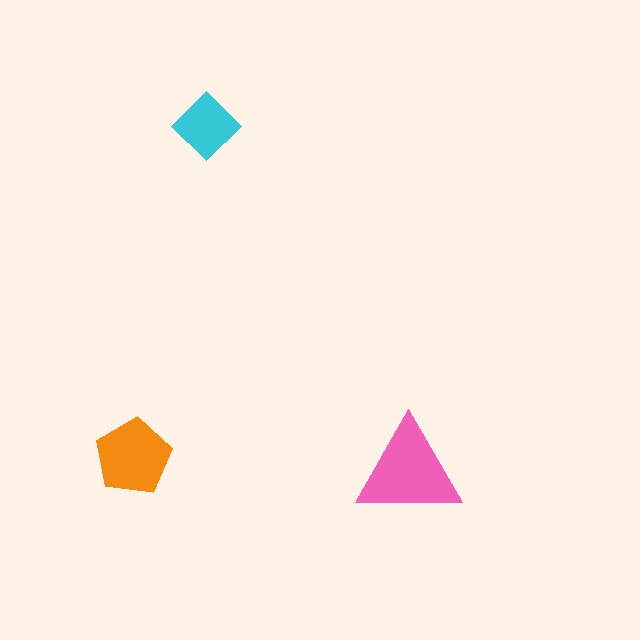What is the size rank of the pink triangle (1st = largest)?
1st.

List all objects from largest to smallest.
The pink triangle, the orange pentagon, the cyan diamond.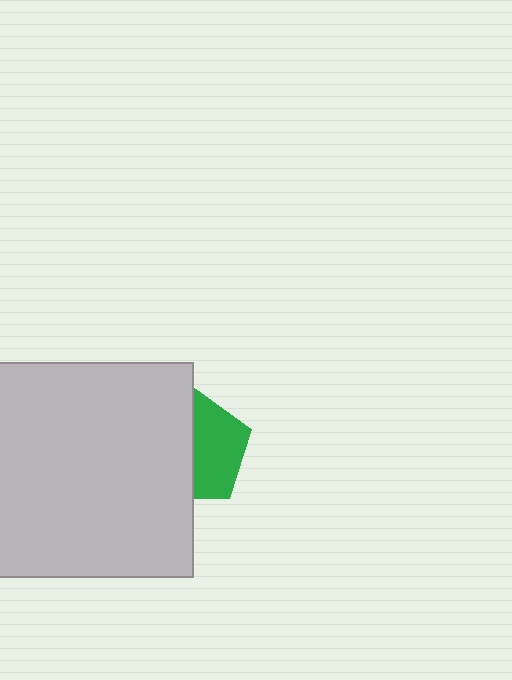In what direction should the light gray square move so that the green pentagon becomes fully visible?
The light gray square should move left. That is the shortest direction to clear the overlap and leave the green pentagon fully visible.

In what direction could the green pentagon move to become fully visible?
The green pentagon could move right. That would shift it out from behind the light gray square entirely.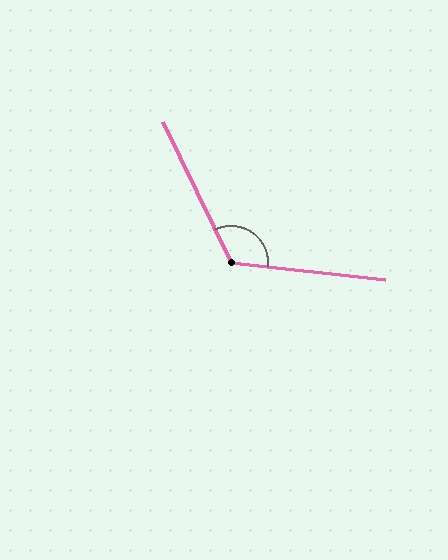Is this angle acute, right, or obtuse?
It is obtuse.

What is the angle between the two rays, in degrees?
Approximately 122 degrees.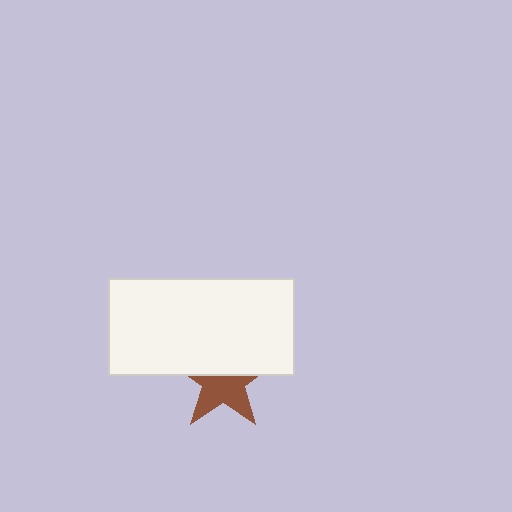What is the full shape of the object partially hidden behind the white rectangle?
The partially hidden object is a brown star.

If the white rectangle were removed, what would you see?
You would see the complete brown star.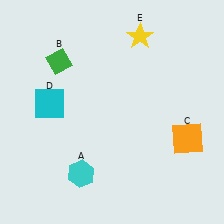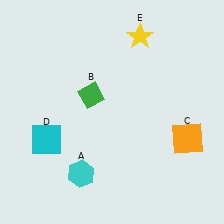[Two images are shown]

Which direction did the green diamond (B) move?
The green diamond (B) moved down.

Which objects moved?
The objects that moved are: the green diamond (B), the cyan square (D).